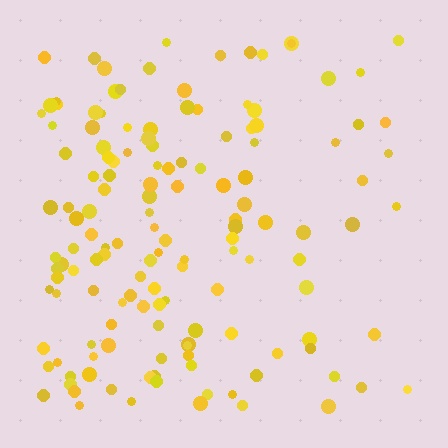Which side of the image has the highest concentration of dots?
The left.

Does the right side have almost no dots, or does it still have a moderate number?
Still a moderate number, just noticeably fewer than the left.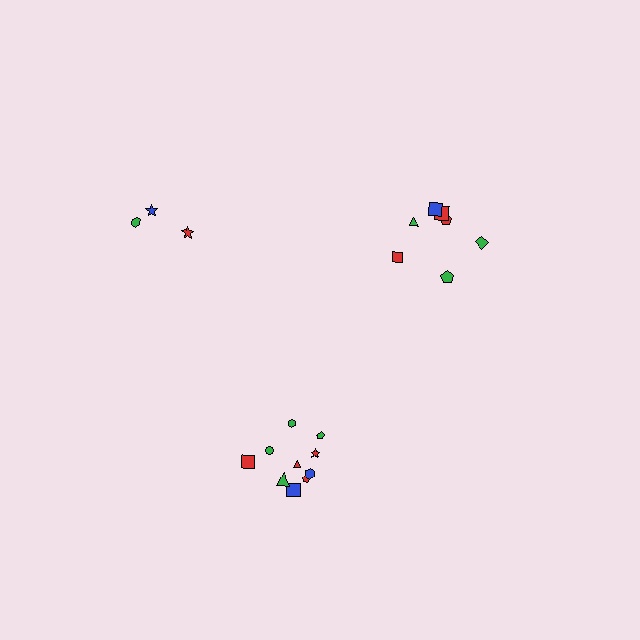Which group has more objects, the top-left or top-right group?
The top-right group.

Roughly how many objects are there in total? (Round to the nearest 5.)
Roughly 20 objects in total.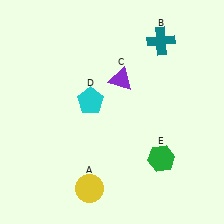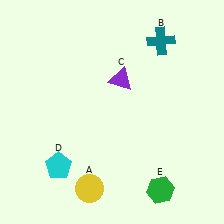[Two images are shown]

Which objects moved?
The objects that moved are: the cyan pentagon (D), the green hexagon (E).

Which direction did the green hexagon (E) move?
The green hexagon (E) moved down.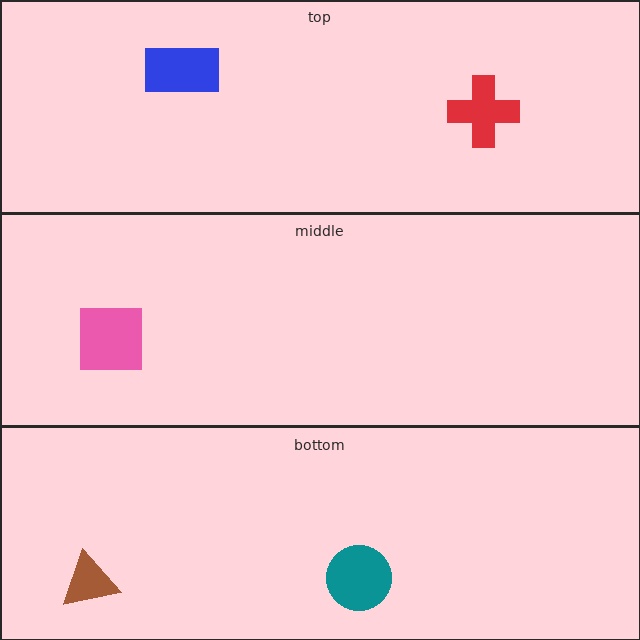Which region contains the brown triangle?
The bottom region.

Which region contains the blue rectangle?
The top region.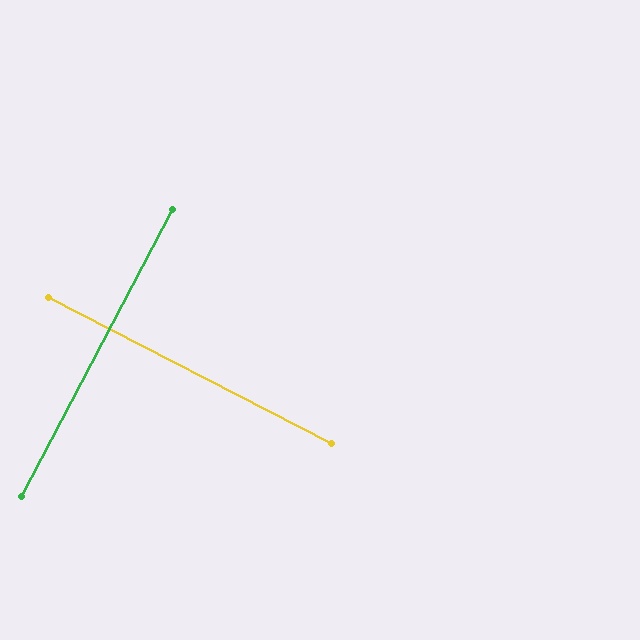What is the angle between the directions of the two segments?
Approximately 90 degrees.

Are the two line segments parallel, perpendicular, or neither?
Perpendicular — they meet at approximately 90°.